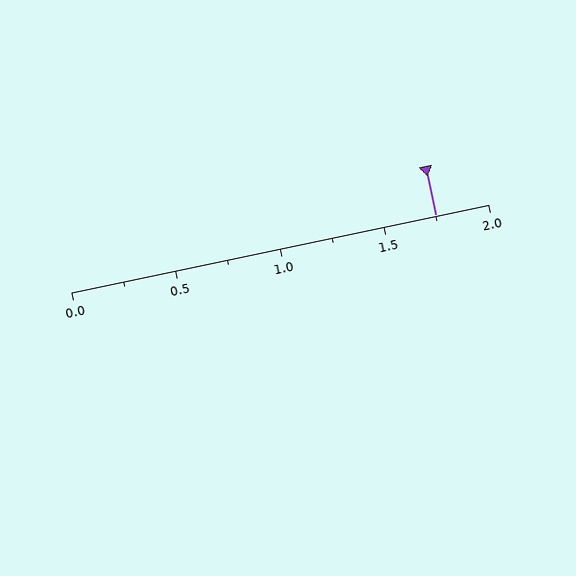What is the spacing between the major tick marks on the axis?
The major ticks are spaced 0.5 apart.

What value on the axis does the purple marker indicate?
The marker indicates approximately 1.75.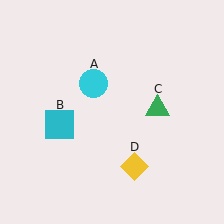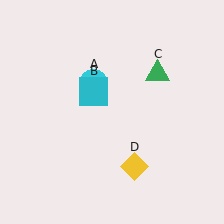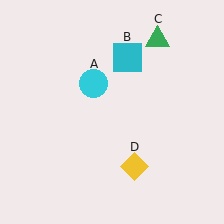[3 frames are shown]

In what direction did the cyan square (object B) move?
The cyan square (object B) moved up and to the right.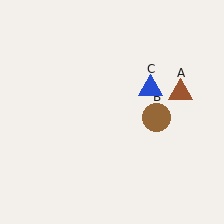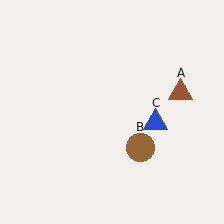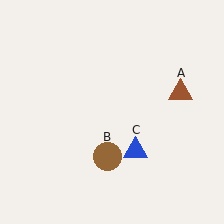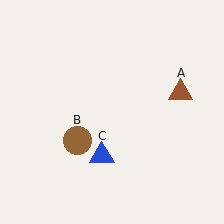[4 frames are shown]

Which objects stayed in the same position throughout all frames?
Brown triangle (object A) remained stationary.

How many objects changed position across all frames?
2 objects changed position: brown circle (object B), blue triangle (object C).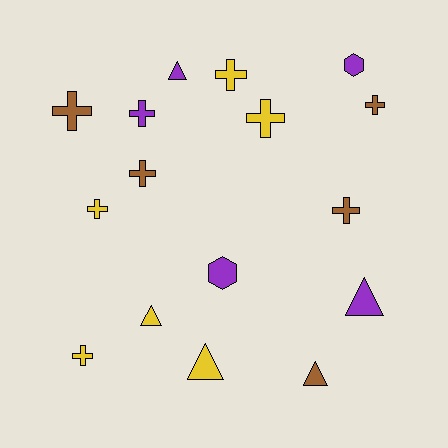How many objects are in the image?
There are 16 objects.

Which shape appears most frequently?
Cross, with 9 objects.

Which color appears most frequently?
Yellow, with 6 objects.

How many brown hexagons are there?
There are no brown hexagons.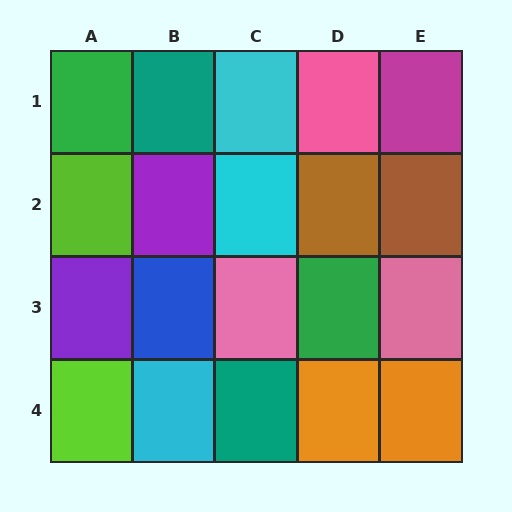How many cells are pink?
3 cells are pink.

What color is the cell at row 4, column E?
Orange.